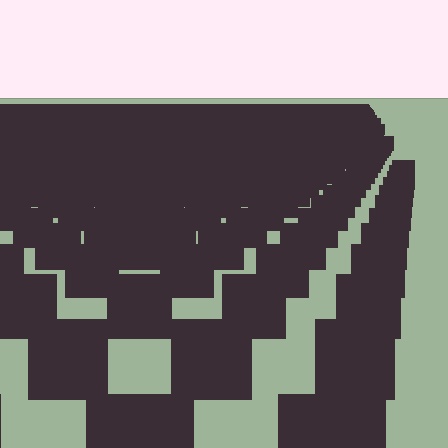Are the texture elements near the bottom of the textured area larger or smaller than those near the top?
Larger. Near the bottom, elements are closer to the viewer and appear at a bigger on-screen size.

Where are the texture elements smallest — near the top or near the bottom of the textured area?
Near the top.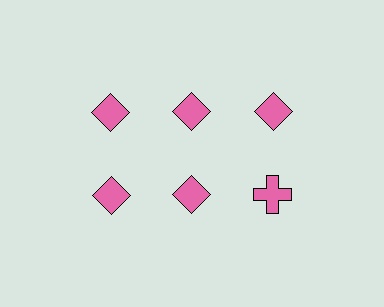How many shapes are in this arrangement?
There are 6 shapes arranged in a grid pattern.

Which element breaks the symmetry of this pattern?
The pink cross in the second row, center column breaks the symmetry. All other shapes are pink diamonds.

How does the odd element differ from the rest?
It has a different shape: cross instead of diamond.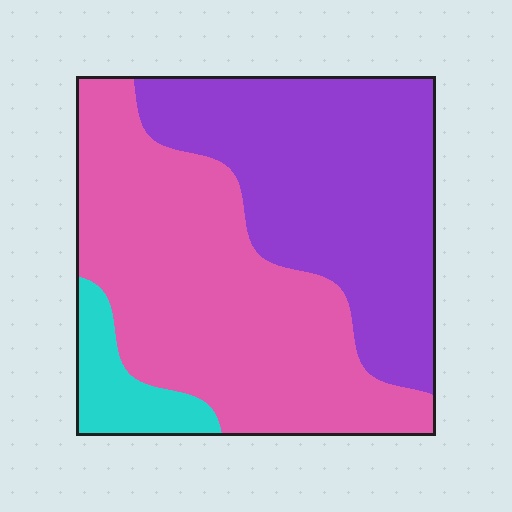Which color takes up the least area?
Cyan, at roughly 10%.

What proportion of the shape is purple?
Purple takes up about two fifths (2/5) of the shape.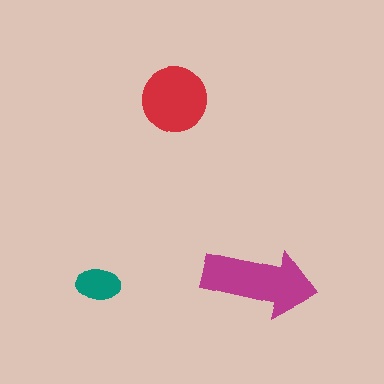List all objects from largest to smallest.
The magenta arrow, the red circle, the teal ellipse.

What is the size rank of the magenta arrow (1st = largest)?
1st.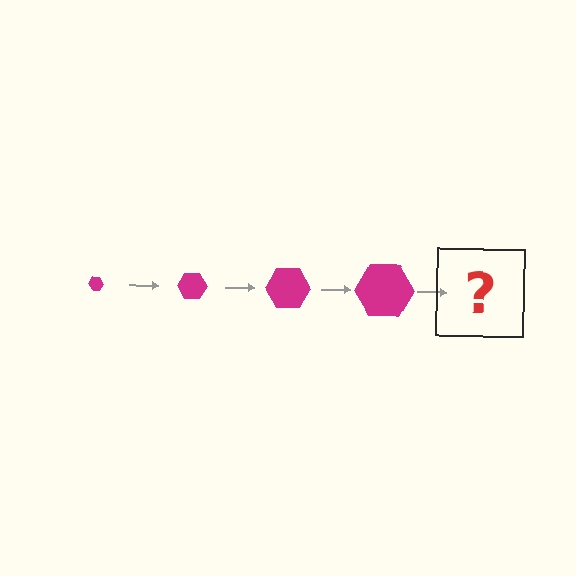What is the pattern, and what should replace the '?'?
The pattern is that the hexagon gets progressively larger each step. The '?' should be a magenta hexagon, larger than the previous one.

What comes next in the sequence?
The next element should be a magenta hexagon, larger than the previous one.